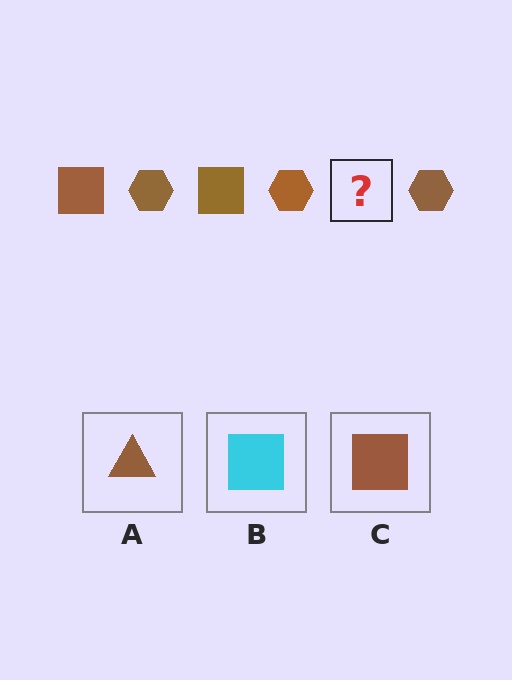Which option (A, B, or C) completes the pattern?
C.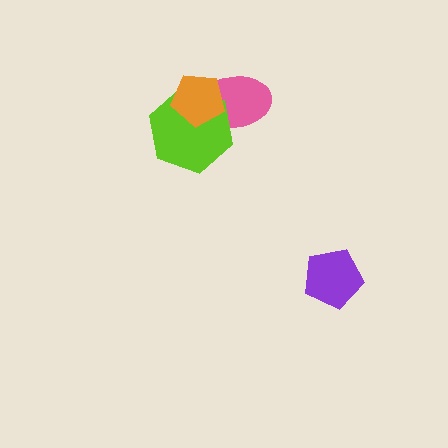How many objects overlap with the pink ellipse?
2 objects overlap with the pink ellipse.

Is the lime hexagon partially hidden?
Yes, it is partially covered by another shape.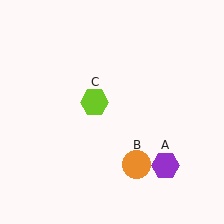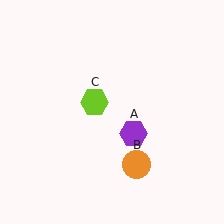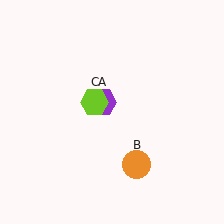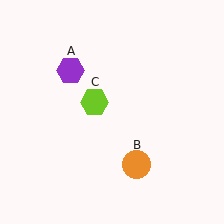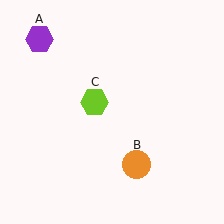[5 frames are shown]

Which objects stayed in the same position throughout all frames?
Orange circle (object B) and lime hexagon (object C) remained stationary.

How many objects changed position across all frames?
1 object changed position: purple hexagon (object A).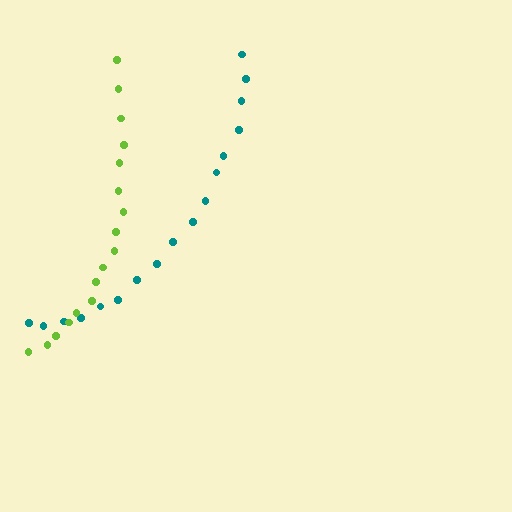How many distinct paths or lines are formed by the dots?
There are 2 distinct paths.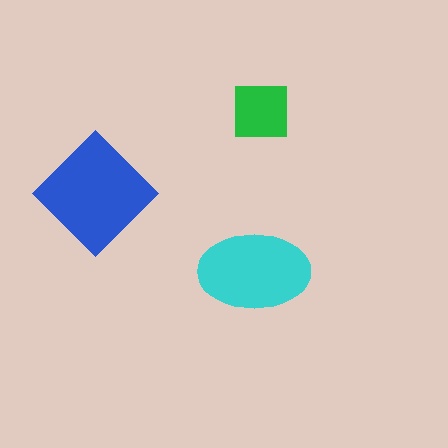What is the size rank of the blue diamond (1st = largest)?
1st.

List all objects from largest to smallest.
The blue diamond, the cyan ellipse, the green square.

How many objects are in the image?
There are 3 objects in the image.